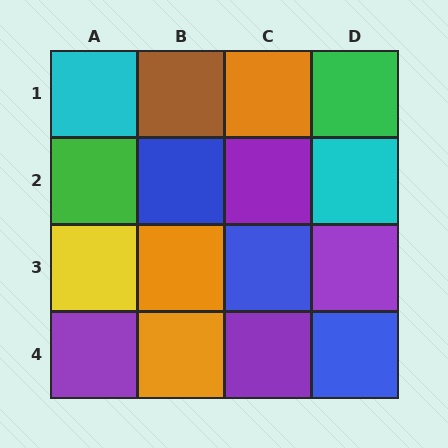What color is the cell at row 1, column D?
Green.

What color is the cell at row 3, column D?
Purple.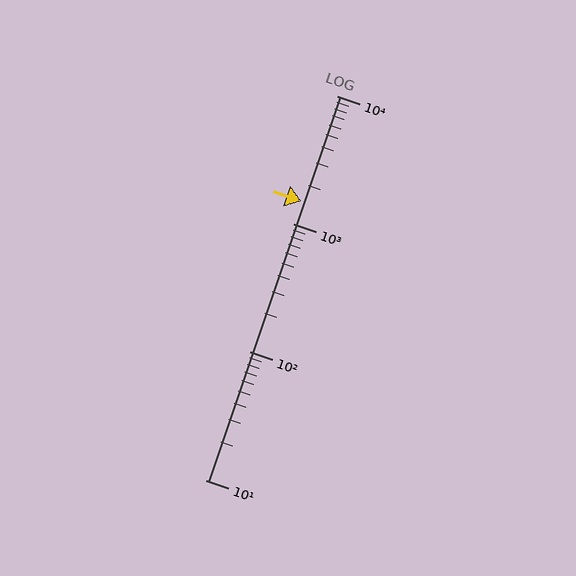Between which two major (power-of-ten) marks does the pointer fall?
The pointer is between 1000 and 10000.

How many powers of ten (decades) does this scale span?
The scale spans 3 decades, from 10 to 10000.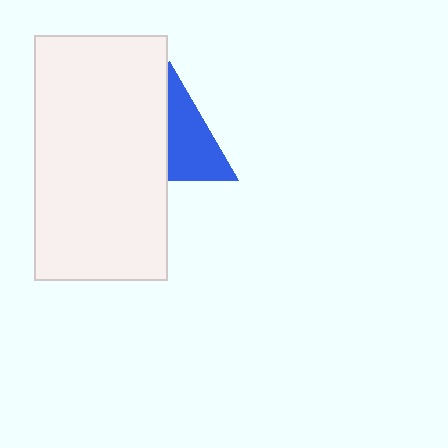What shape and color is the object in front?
The object in front is a white rectangle.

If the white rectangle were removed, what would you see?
You would see the complete blue triangle.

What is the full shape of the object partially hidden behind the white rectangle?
The partially hidden object is a blue triangle.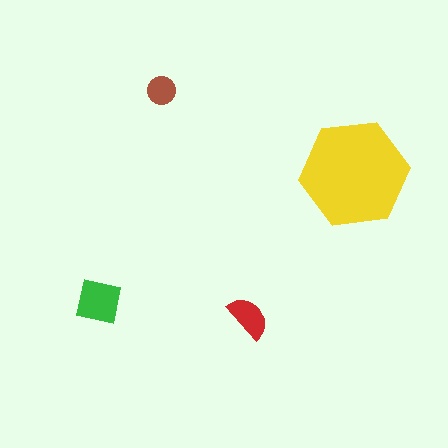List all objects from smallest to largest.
The brown circle, the red semicircle, the green square, the yellow hexagon.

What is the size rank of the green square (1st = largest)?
2nd.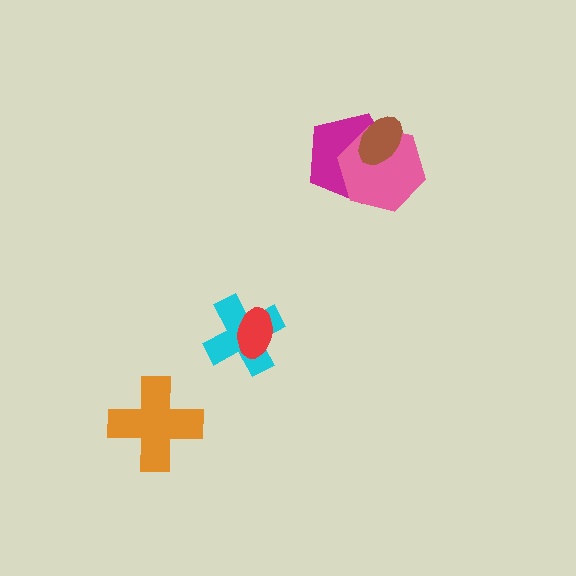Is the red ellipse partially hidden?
No, no other shape covers it.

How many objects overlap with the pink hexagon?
2 objects overlap with the pink hexagon.